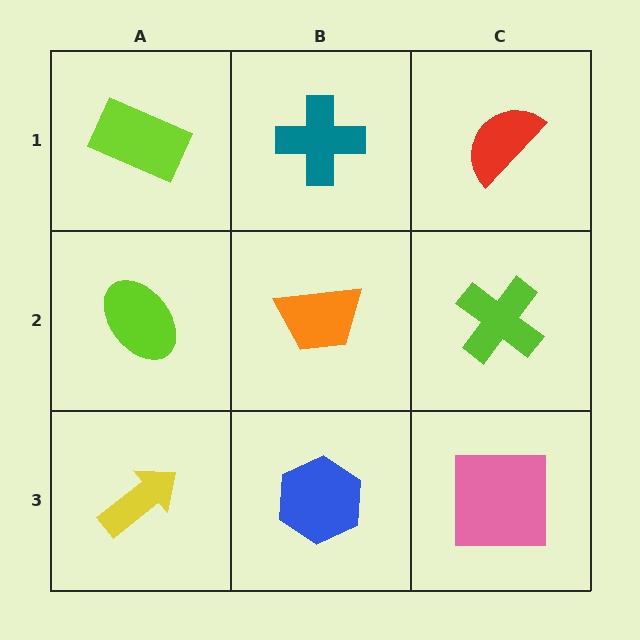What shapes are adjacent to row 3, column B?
An orange trapezoid (row 2, column B), a yellow arrow (row 3, column A), a pink square (row 3, column C).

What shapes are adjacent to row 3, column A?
A lime ellipse (row 2, column A), a blue hexagon (row 3, column B).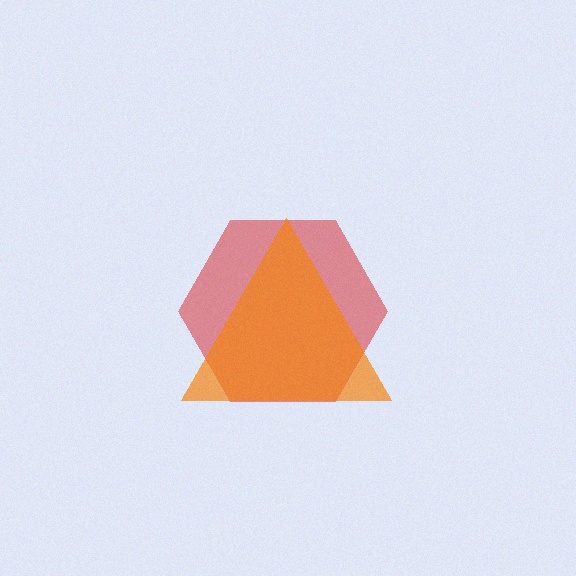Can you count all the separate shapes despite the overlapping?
Yes, there are 2 separate shapes.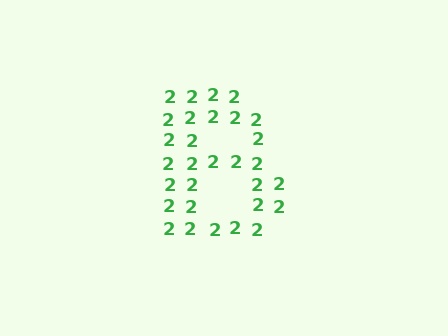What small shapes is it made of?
It is made of small digit 2's.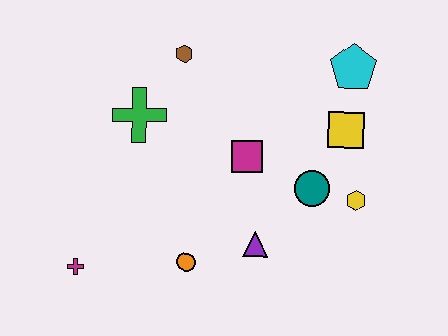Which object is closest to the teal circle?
The yellow hexagon is closest to the teal circle.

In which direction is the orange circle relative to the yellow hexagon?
The orange circle is to the left of the yellow hexagon.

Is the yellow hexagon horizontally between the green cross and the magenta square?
No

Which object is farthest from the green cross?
The yellow hexagon is farthest from the green cross.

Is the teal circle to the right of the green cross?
Yes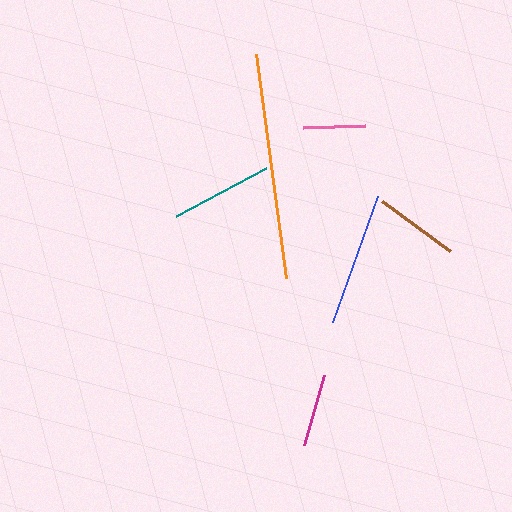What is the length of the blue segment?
The blue segment is approximately 134 pixels long.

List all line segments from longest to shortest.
From longest to shortest: orange, blue, teal, brown, magenta, pink.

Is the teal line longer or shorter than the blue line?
The blue line is longer than the teal line.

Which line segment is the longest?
The orange line is the longest at approximately 226 pixels.